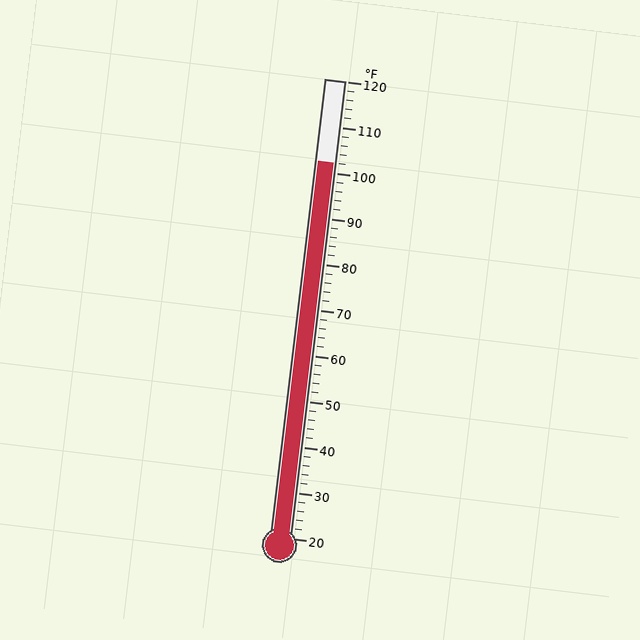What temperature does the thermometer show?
The thermometer shows approximately 102°F.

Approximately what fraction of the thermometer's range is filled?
The thermometer is filled to approximately 80% of its range.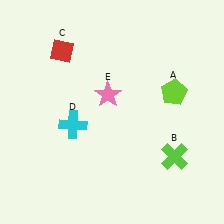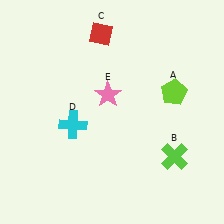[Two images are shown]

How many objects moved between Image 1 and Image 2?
1 object moved between the two images.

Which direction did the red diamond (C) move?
The red diamond (C) moved right.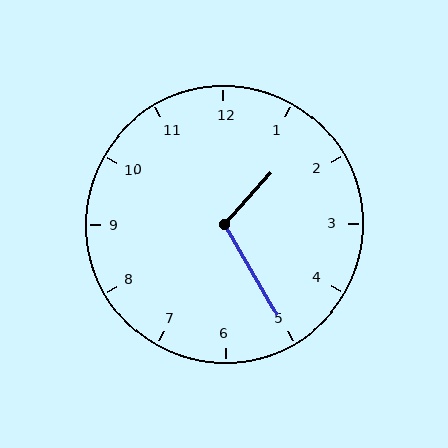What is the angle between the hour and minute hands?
Approximately 108 degrees.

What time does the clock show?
1:25.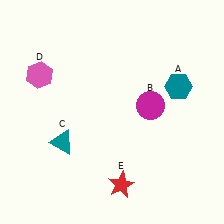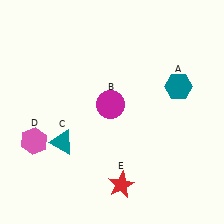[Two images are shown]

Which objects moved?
The objects that moved are: the magenta circle (B), the pink hexagon (D).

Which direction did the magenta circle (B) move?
The magenta circle (B) moved left.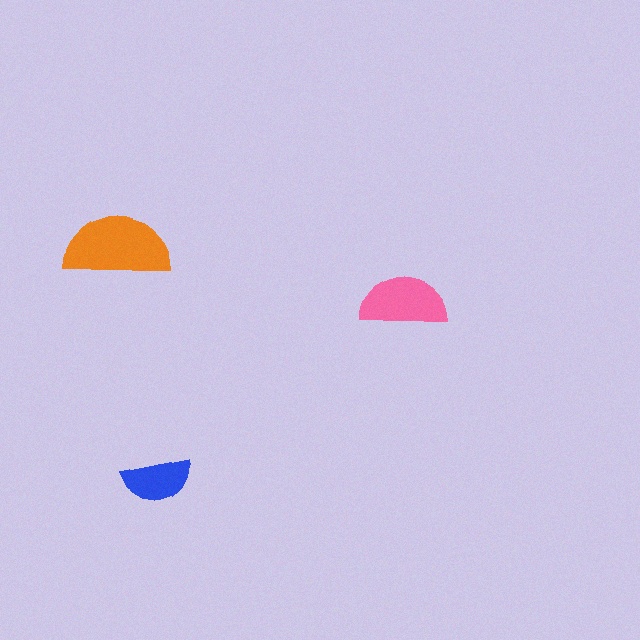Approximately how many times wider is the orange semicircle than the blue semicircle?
About 1.5 times wider.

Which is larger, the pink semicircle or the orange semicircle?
The orange one.